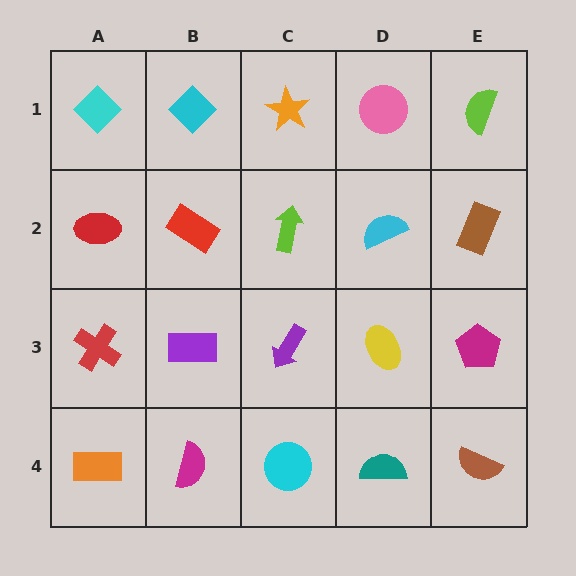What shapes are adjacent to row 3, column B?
A red rectangle (row 2, column B), a magenta semicircle (row 4, column B), a red cross (row 3, column A), a purple arrow (row 3, column C).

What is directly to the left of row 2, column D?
A lime arrow.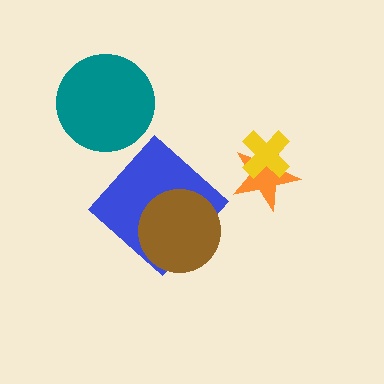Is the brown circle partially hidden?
No, no other shape covers it.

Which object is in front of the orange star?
The yellow cross is in front of the orange star.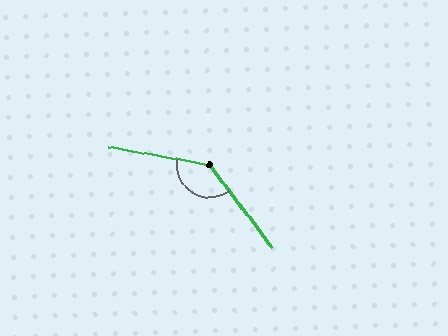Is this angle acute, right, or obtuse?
It is obtuse.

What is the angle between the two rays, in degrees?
Approximately 137 degrees.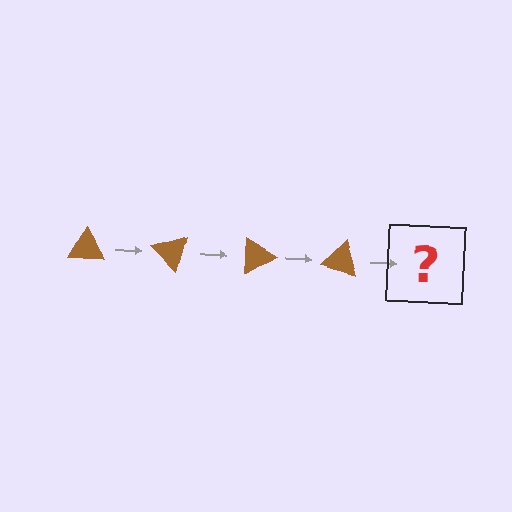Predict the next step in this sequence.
The next step is a brown triangle rotated 180 degrees.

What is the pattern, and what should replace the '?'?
The pattern is that the triangle rotates 45 degrees each step. The '?' should be a brown triangle rotated 180 degrees.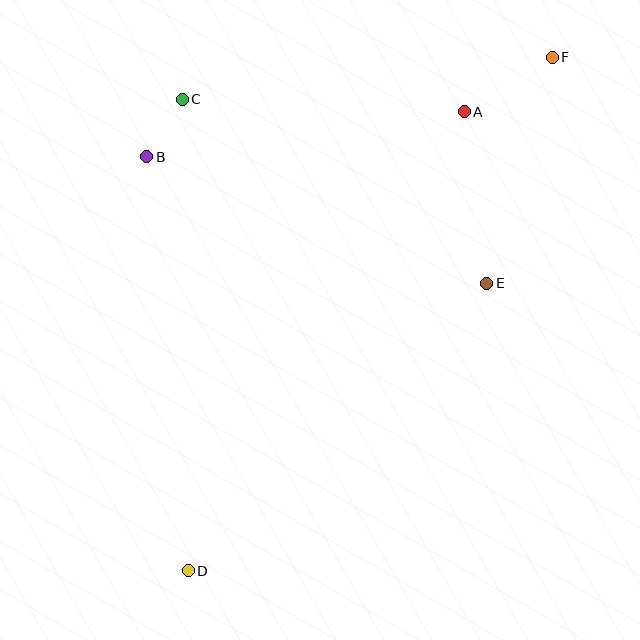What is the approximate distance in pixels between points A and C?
The distance between A and C is approximately 282 pixels.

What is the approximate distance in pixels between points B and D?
The distance between B and D is approximately 416 pixels.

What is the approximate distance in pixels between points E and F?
The distance between E and F is approximately 235 pixels.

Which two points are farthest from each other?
Points D and F are farthest from each other.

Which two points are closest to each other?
Points B and C are closest to each other.